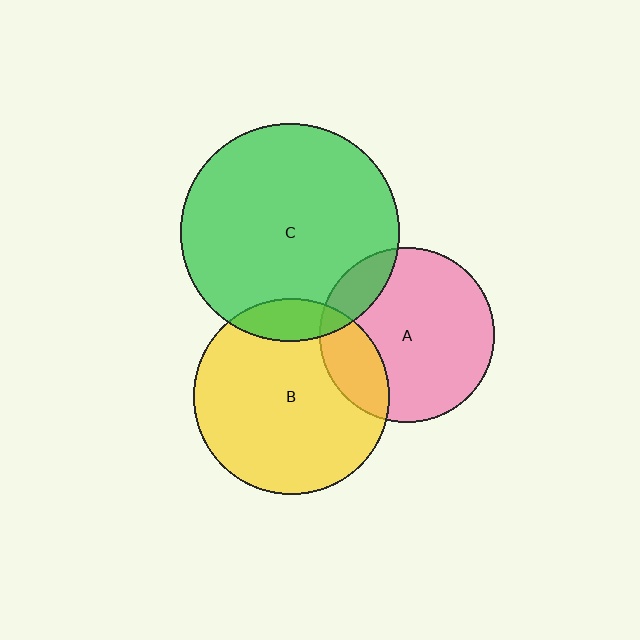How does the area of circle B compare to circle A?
Approximately 1.2 times.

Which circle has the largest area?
Circle C (green).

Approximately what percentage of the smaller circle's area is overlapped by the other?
Approximately 15%.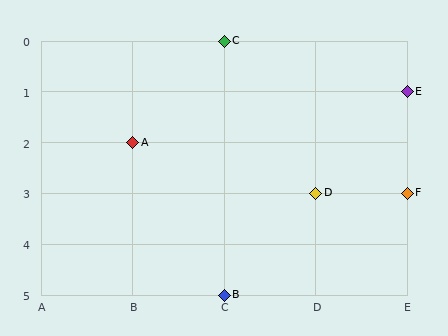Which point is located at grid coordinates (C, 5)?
Point B is at (C, 5).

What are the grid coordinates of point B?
Point B is at grid coordinates (C, 5).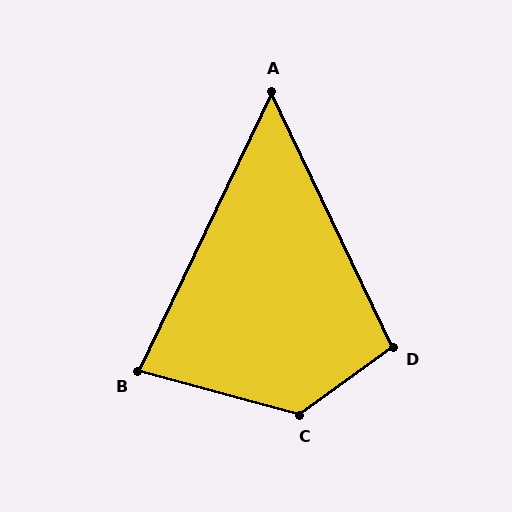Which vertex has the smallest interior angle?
A, at approximately 51 degrees.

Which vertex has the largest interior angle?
C, at approximately 129 degrees.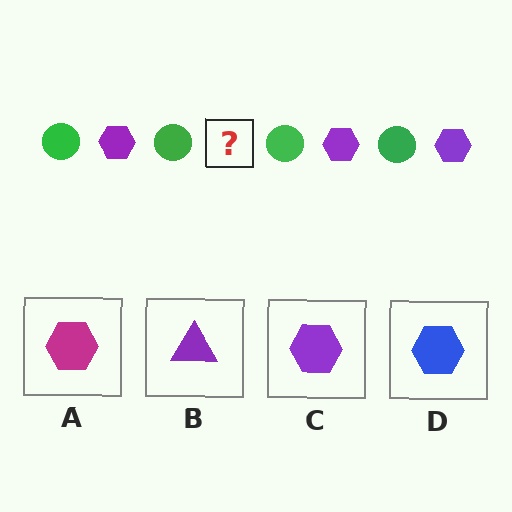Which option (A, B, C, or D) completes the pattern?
C.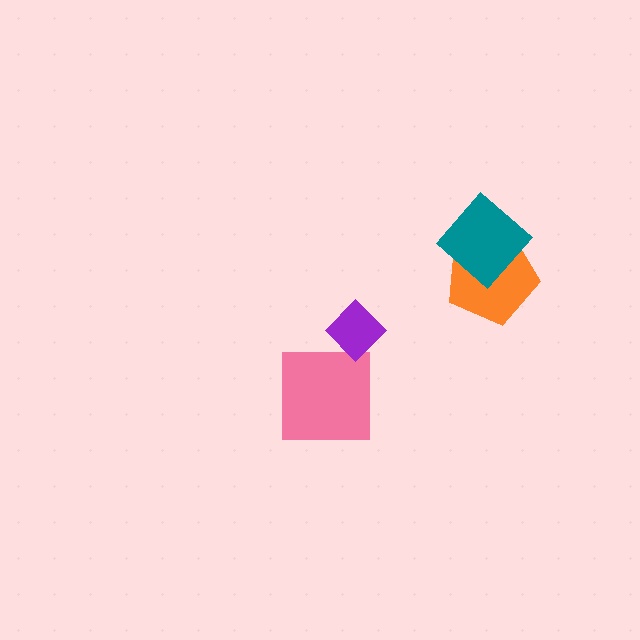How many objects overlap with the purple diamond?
0 objects overlap with the purple diamond.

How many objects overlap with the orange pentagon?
1 object overlaps with the orange pentagon.